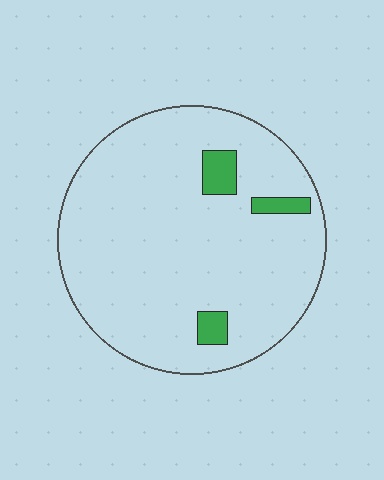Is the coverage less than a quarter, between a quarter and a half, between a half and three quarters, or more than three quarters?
Less than a quarter.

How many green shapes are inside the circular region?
3.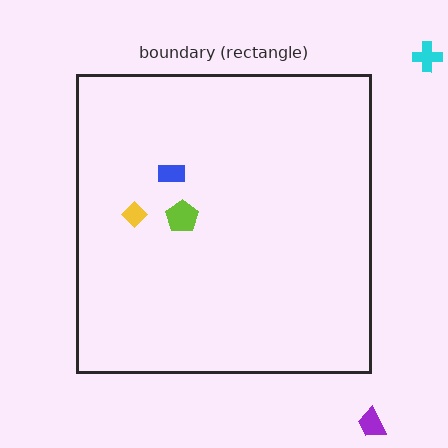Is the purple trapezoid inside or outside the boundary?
Outside.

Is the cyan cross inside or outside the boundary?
Outside.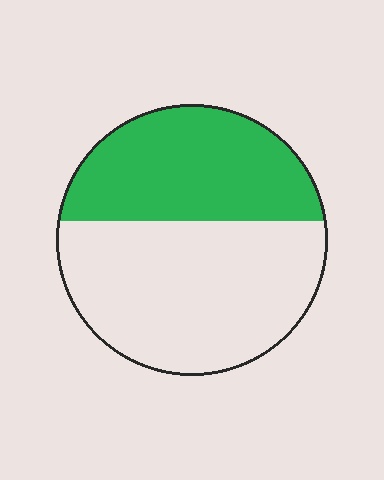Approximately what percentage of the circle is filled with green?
Approximately 40%.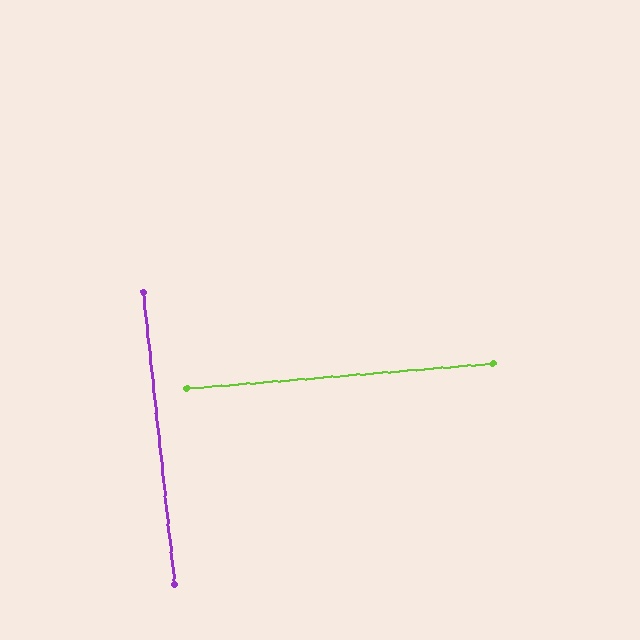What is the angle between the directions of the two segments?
Approximately 88 degrees.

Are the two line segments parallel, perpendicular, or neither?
Perpendicular — they meet at approximately 88°.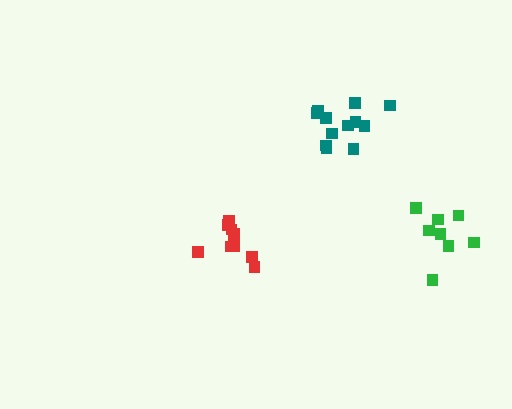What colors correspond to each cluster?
The clusters are colored: red, teal, green.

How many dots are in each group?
Group 1: 10 dots, Group 2: 12 dots, Group 3: 8 dots (30 total).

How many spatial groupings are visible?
There are 3 spatial groupings.